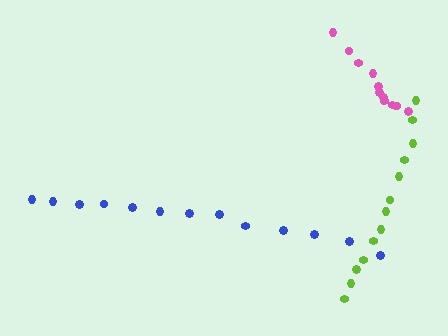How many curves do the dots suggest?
There are 3 distinct paths.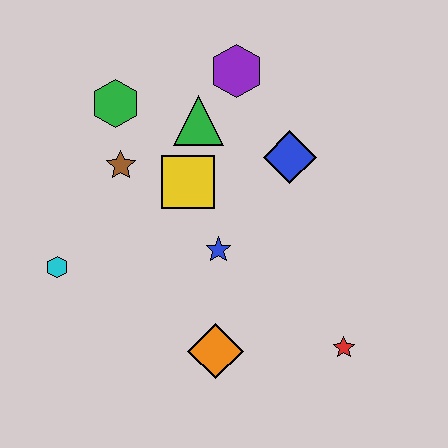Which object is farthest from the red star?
The green hexagon is farthest from the red star.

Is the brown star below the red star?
No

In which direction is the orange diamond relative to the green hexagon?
The orange diamond is below the green hexagon.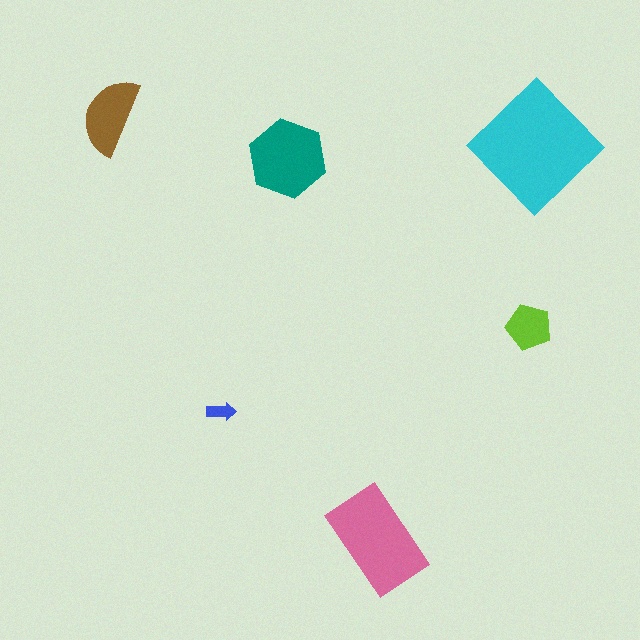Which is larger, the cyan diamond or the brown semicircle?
The cyan diamond.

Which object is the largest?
The cyan diamond.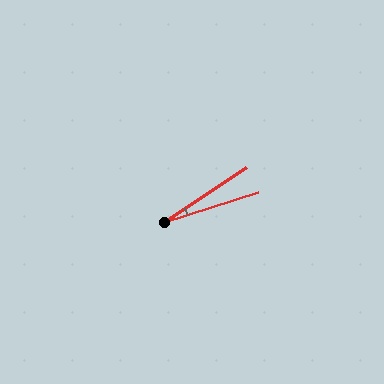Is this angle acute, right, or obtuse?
It is acute.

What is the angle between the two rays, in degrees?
Approximately 16 degrees.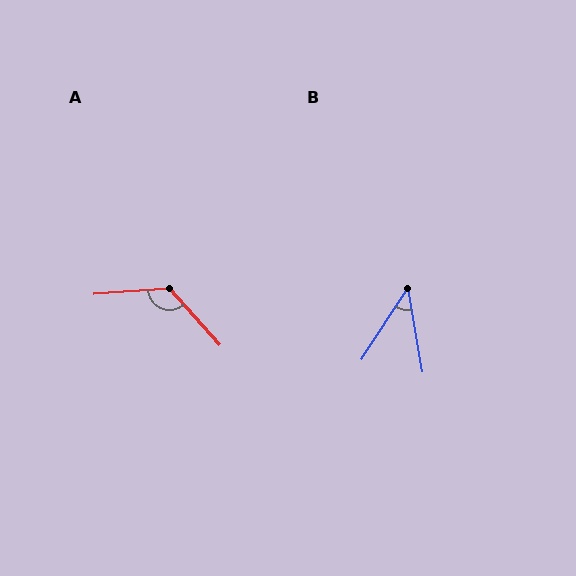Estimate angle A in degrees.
Approximately 128 degrees.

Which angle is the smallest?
B, at approximately 43 degrees.